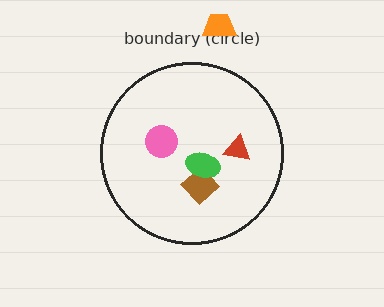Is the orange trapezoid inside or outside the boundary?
Outside.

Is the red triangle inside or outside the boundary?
Inside.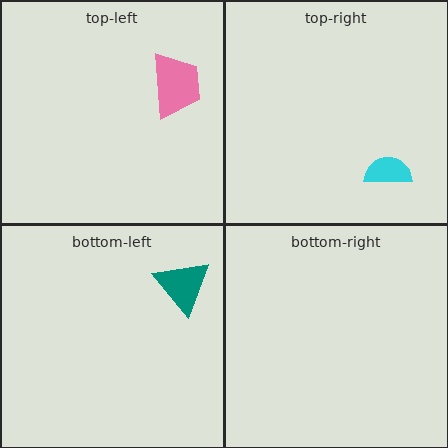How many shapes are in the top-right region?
1.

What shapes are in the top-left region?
The pink trapezoid.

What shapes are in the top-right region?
The cyan semicircle.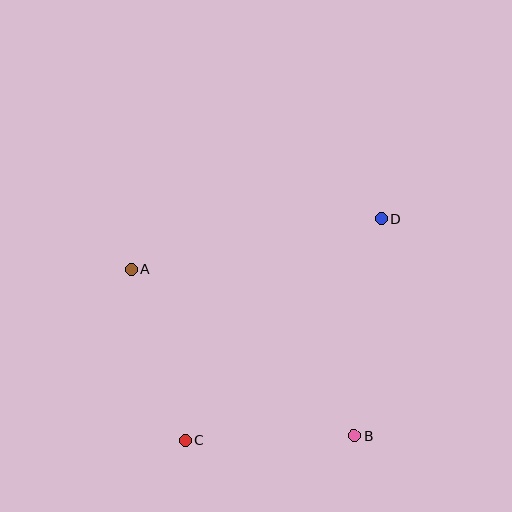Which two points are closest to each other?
Points B and C are closest to each other.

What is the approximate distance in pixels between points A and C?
The distance between A and C is approximately 179 pixels.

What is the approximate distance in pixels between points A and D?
The distance between A and D is approximately 255 pixels.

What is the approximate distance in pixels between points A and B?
The distance between A and B is approximately 278 pixels.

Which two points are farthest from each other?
Points C and D are farthest from each other.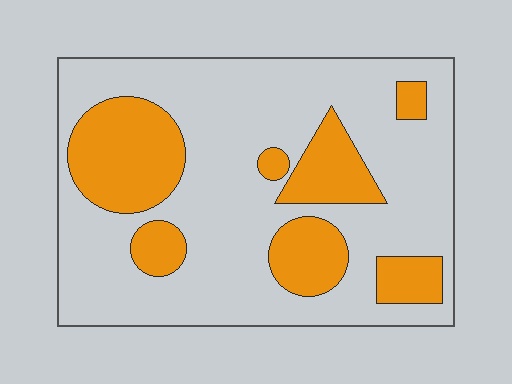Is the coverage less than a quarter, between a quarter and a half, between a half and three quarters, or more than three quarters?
Between a quarter and a half.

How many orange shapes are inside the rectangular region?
7.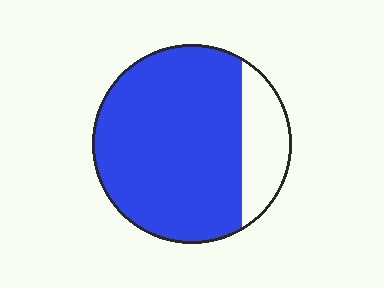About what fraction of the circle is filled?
About four fifths (4/5).